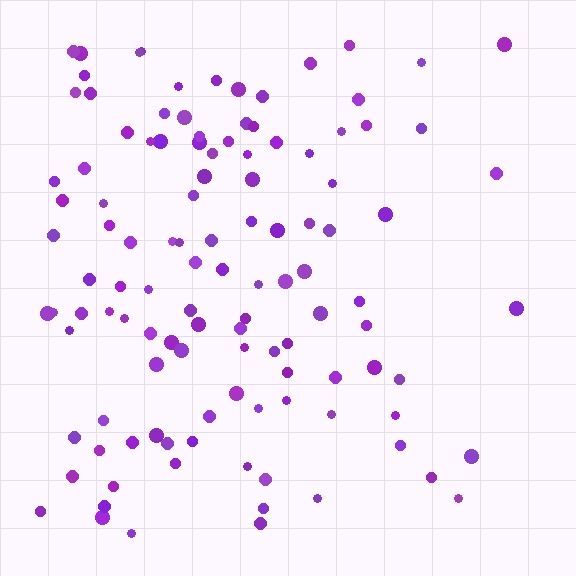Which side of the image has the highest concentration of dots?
The left.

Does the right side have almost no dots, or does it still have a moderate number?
Still a moderate number, just noticeably fewer than the left.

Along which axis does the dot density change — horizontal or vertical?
Horizontal.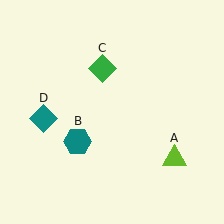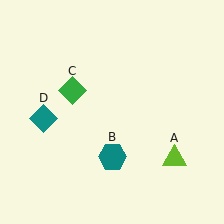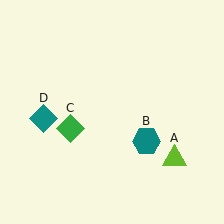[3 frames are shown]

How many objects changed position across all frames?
2 objects changed position: teal hexagon (object B), green diamond (object C).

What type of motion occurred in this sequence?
The teal hexagon (object B), green diamond (object C) rotated counterclockwise around the center of the scene.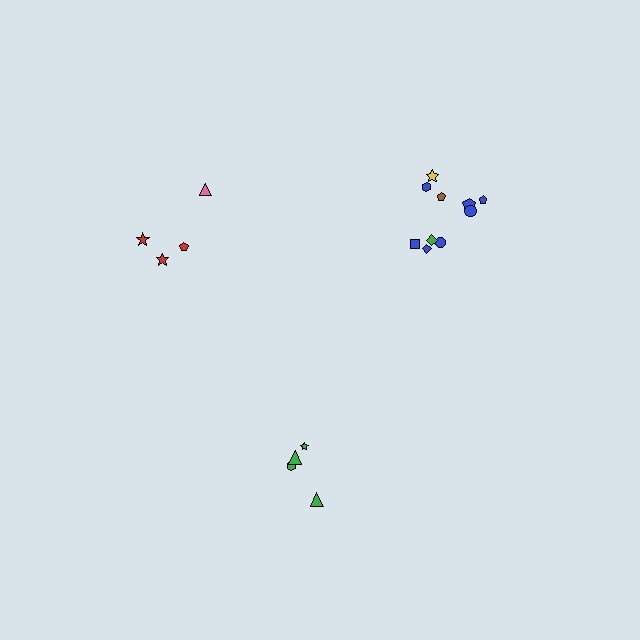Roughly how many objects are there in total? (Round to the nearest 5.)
Roughly 20 objects in total.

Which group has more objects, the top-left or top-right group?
The top-right group.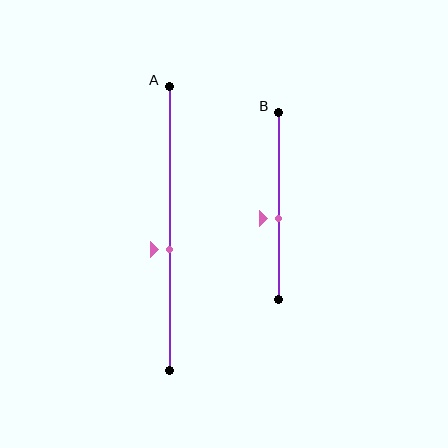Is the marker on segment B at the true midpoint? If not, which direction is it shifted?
No, the marker on segment B is shifted downward by about 7% of the segment length.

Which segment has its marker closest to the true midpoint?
Segment B has its marker closest to the true midpoint.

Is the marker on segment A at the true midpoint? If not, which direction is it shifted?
No, the marker on segment A is shifted downward by about 7% of the segment length.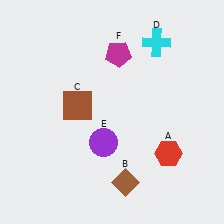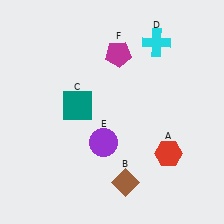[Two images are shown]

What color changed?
The square (C) changed from brown in Image 1 to teal in Image 2.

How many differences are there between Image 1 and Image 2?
There is 1 difference between the two images.